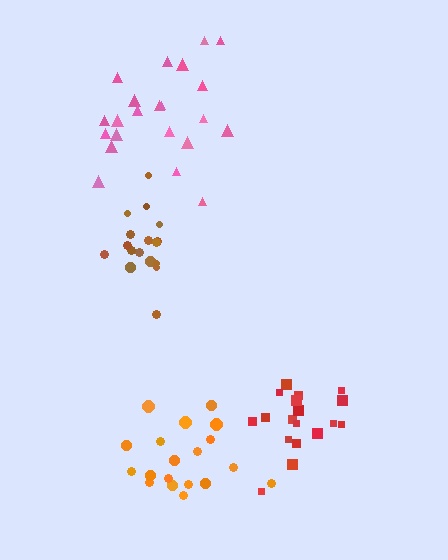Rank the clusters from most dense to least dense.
brown, red, orange, pink.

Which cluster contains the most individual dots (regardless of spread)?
Pink (22).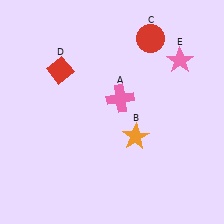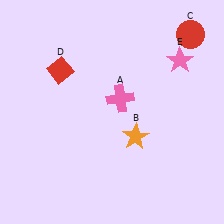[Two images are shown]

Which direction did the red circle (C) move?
The red circle (C) moved right.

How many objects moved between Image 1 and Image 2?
1 object moved between the two images.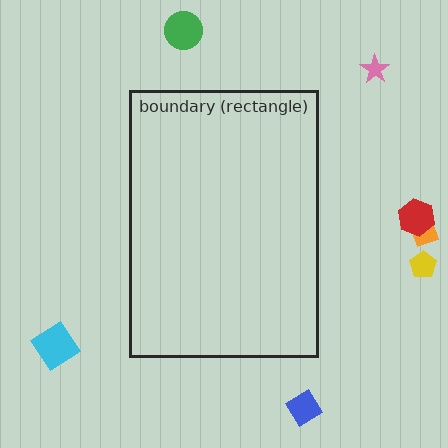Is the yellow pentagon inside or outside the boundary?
Outside.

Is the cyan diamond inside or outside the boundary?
Outside.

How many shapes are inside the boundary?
0 inside, 7 outside.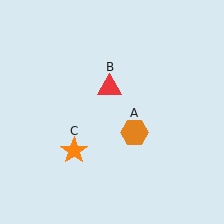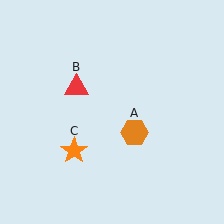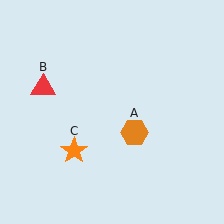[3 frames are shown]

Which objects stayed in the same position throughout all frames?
Orange hexagon (object A) and orange star (object C) remained stationary.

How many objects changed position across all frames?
1 object changed position: red triangle (object B).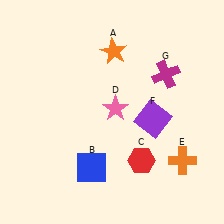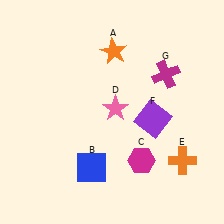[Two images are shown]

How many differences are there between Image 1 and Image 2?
There is 1 difference between the two images.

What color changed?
The hexagon (C) changed from red in Image 1 to magenta in Image 2.